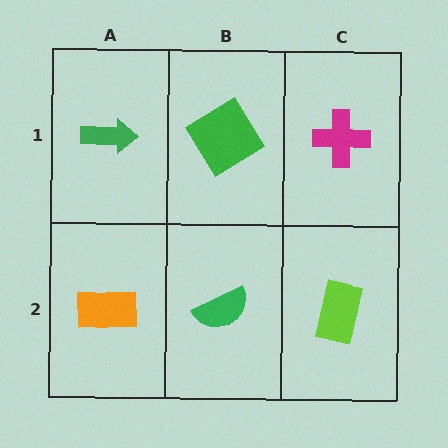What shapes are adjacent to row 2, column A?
A green arrow (row 1, column A), a green semicircle (row 2, column B).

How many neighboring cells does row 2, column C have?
2.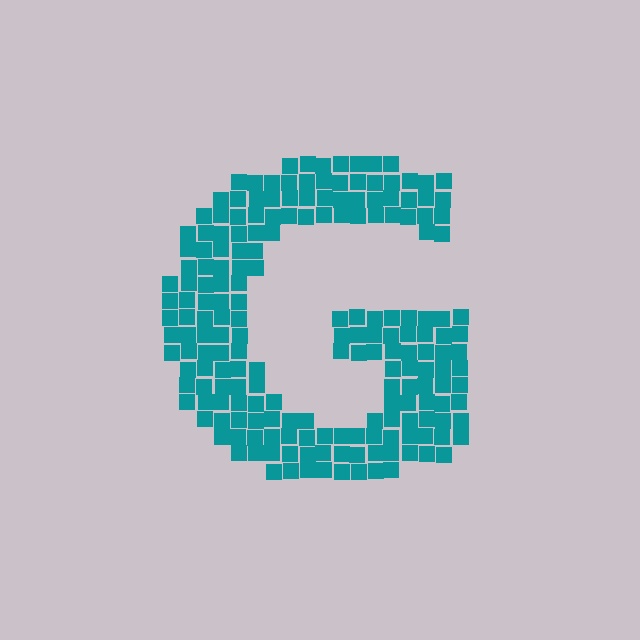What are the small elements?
The small elements are squares.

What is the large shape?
The large shape is the letter G.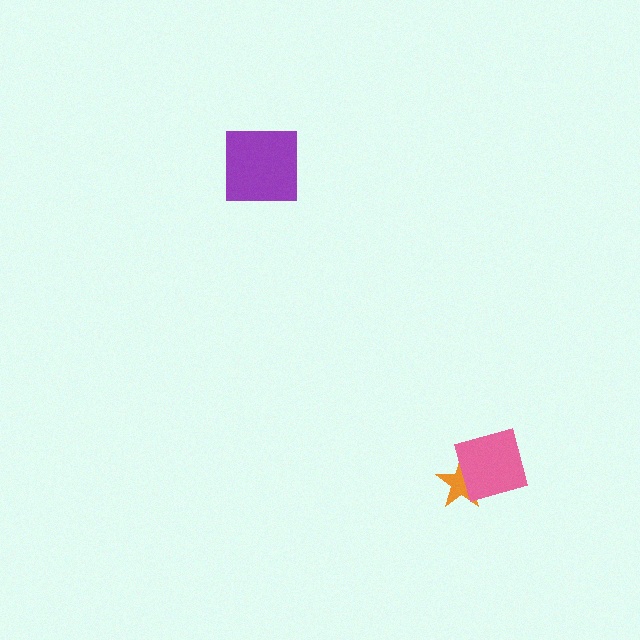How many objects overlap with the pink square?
1 object overlaps with the pink square.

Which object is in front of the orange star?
The pink square is in front of the orange star.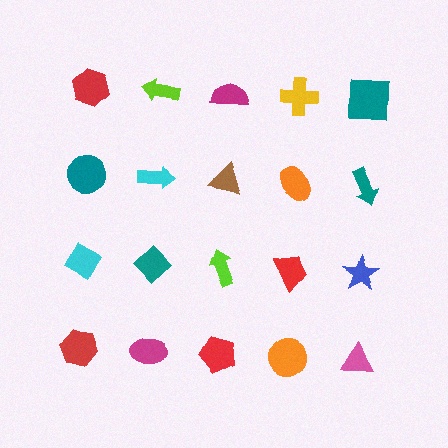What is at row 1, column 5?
A teal square.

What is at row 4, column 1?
A red hexagon.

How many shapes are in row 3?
5 shapes.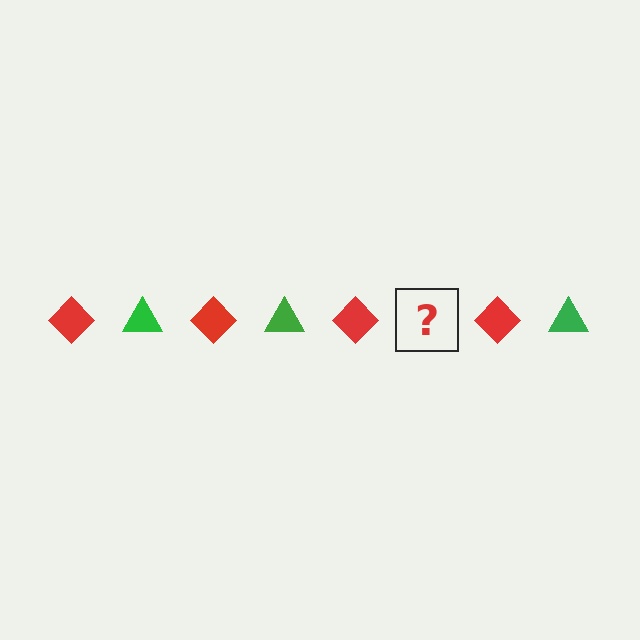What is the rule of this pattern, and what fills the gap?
The rule is that the pattern alternates between red diamond and green triangle. The gap should be filled with a green triangle.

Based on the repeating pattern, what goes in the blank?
The blank should be a green triangle.